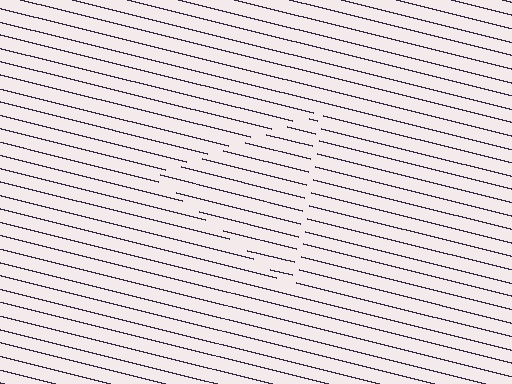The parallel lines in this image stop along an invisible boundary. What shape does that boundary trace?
An illusory triangle. The interior of the shape contains the same grating, shifted by half a period — the contour is defined by the phase discontinuity where line-ends from the inner and outer gratings abut.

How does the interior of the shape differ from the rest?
The interior of the shape contains the same grating, shifted by half a period — the contour is defined by the phase discontinuity where line-ends from the inner and outer gratings abut.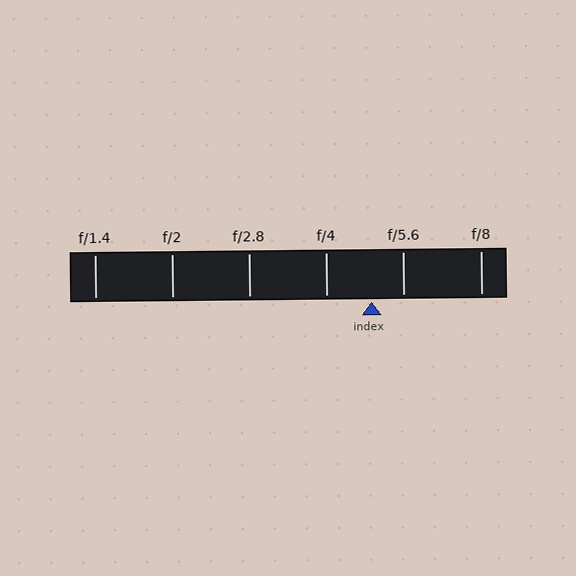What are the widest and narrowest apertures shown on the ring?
The widest aperture shown is f/1.4 and the narrowest is f/8.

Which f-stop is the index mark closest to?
The index mark is closest to f/5.6.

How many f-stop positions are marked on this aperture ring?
There are 6 f-stop positions marked.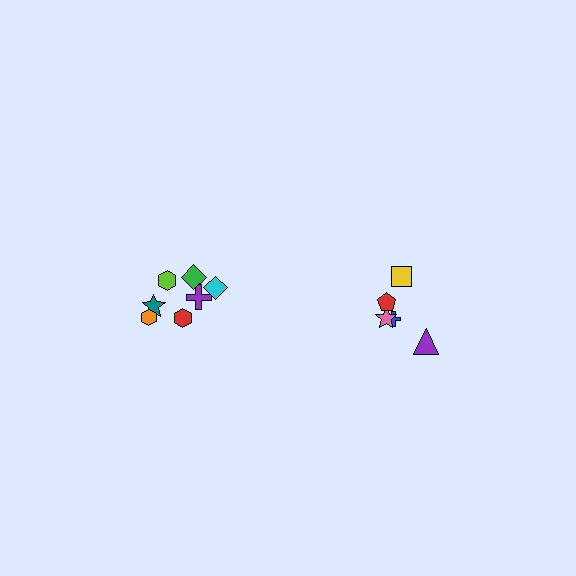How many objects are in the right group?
There are 5 objects.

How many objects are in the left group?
There are 7 objects.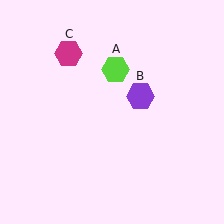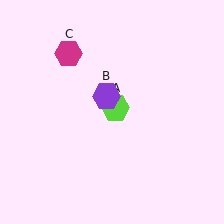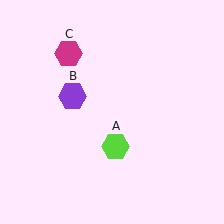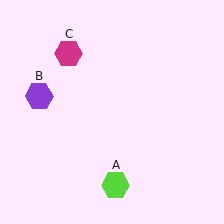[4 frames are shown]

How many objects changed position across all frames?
2 objects changed position: lime hexagon (object A), purple hexagon (object B).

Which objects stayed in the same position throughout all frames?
Magenta hexagon (object C) remained stationary.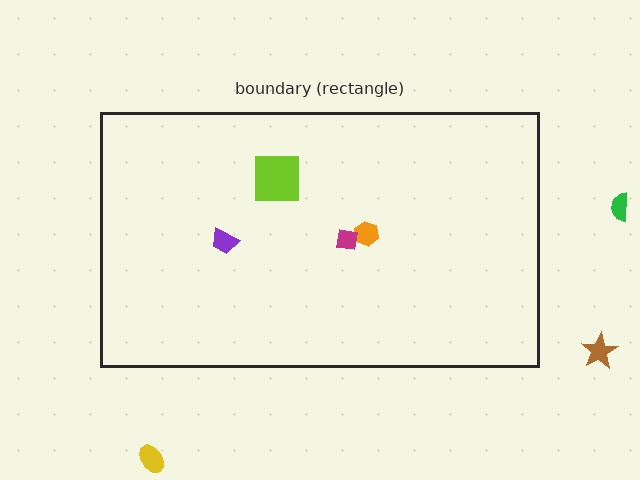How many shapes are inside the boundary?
4 inside, 3 outside.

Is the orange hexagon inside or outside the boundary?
Inside.